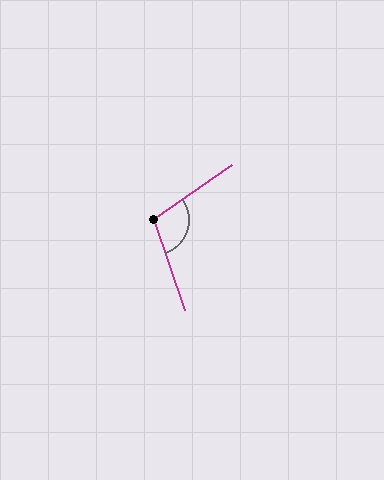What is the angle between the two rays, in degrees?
Approximately 106 degrees.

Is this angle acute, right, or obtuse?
It is obtuse.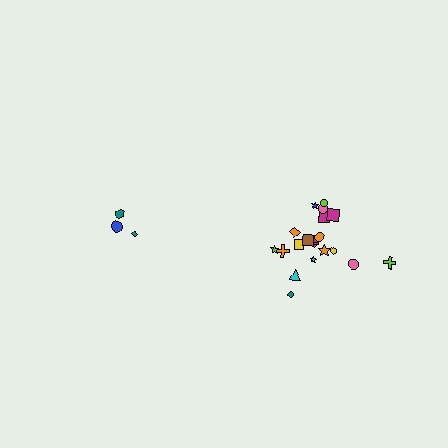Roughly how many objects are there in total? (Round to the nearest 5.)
Roughly 25 objects in total.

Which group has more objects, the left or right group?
The right group.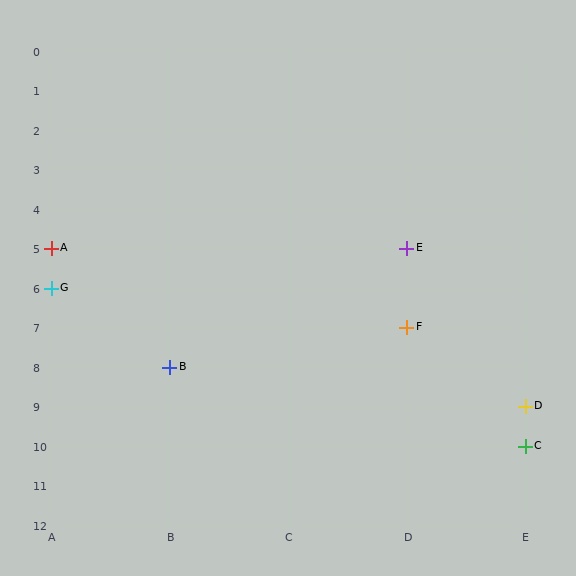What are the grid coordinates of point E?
Point E is at grid coordinates (D, 5).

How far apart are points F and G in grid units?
Points F and G are 3 columns and 1 row apart (about 3.2 grid units diagonally).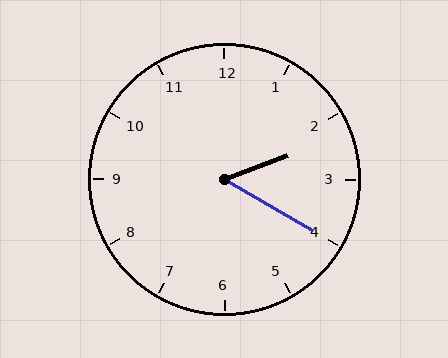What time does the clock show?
2:20.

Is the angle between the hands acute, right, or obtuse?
It is acute.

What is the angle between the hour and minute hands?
Approximately 50 degrees.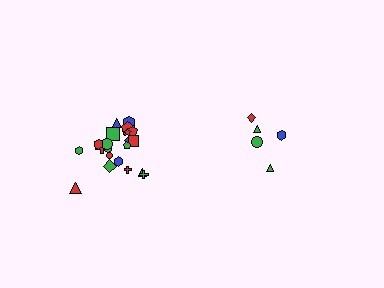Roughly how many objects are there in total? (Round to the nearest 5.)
Roughly 25 objects in total.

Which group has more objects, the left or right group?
The left group.